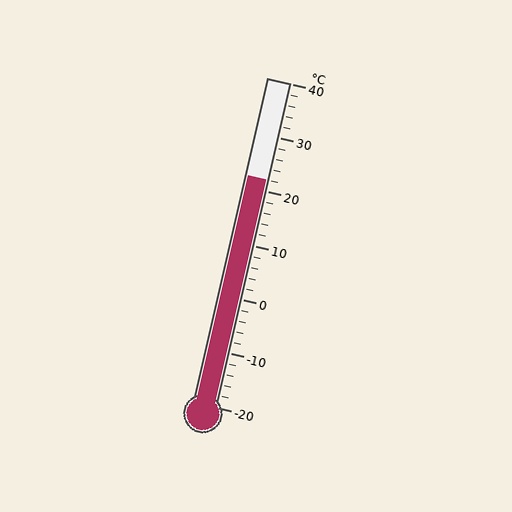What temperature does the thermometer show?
The thermometer shows approximately 22°C.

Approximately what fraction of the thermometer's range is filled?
The thermometer is filled to approximately 70% of its range.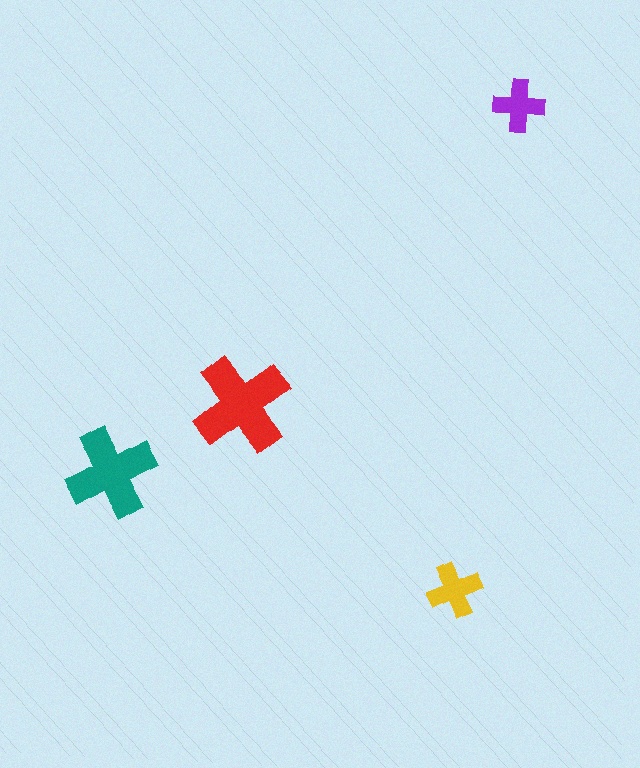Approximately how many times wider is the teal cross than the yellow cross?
About 1.5 times wider.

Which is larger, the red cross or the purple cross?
The red one.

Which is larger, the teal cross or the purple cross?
The teal one.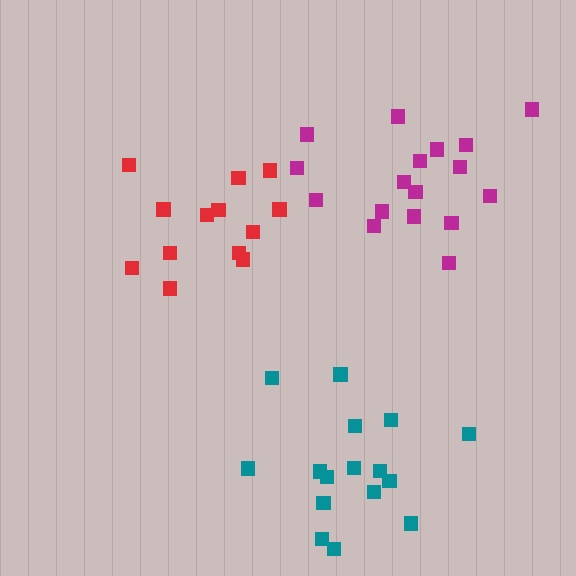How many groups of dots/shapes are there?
There are 3 groups.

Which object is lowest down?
The teal cluster is bottommost.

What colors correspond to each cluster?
The clusters are colored: red, teal, magenta.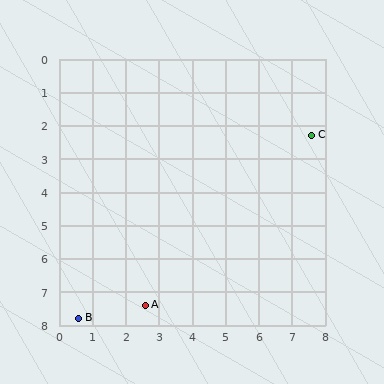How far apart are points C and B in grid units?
Points C and B are about 8.9 grid units apart.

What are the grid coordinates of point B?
Point B is at approximately (0.6, 7.8).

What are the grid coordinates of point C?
Point C is at approximately (7.6, 2.3).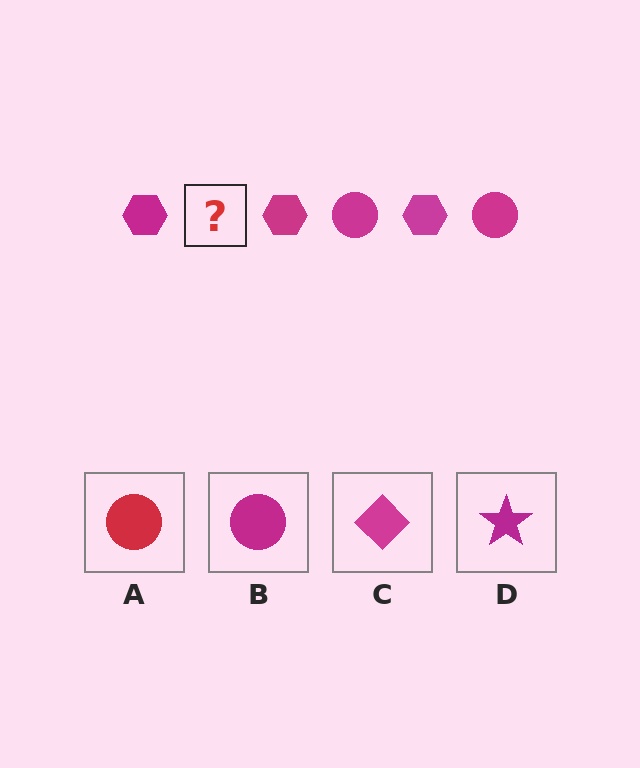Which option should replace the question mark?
Option B.